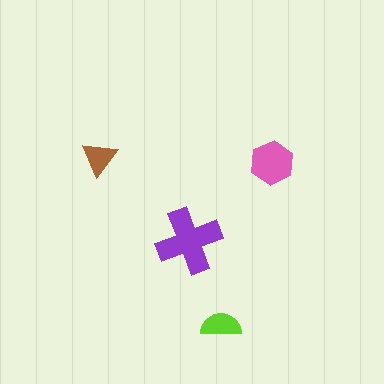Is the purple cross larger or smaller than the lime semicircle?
Larger.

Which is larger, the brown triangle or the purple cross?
The purple cross.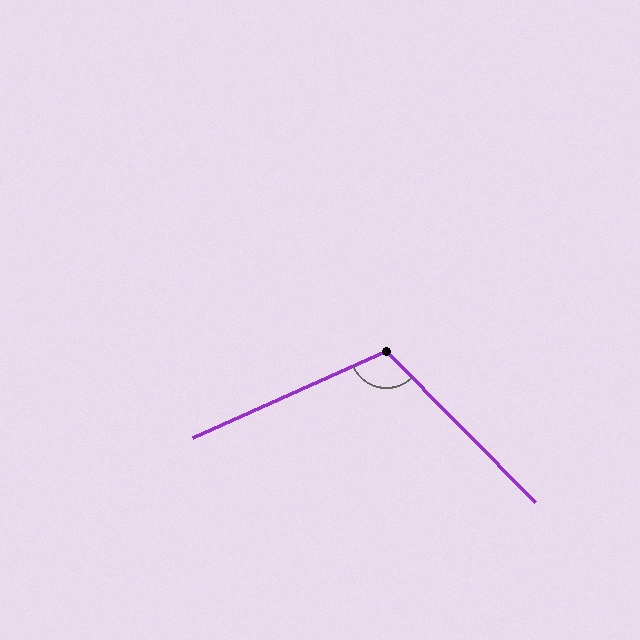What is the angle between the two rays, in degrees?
Approximately 110 degrees.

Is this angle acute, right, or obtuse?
It is obtuse.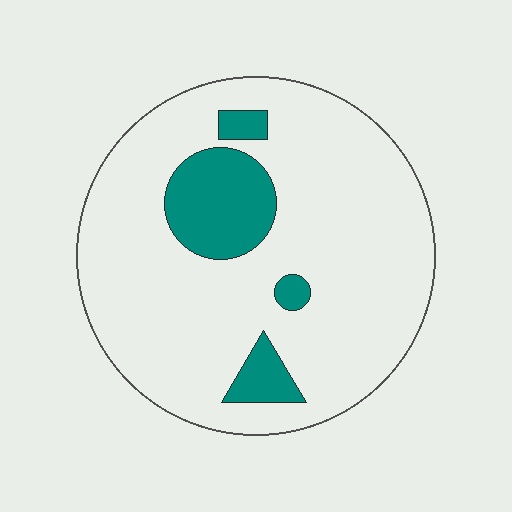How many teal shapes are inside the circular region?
4.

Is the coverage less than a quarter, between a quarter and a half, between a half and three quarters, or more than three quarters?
Less than a quarter.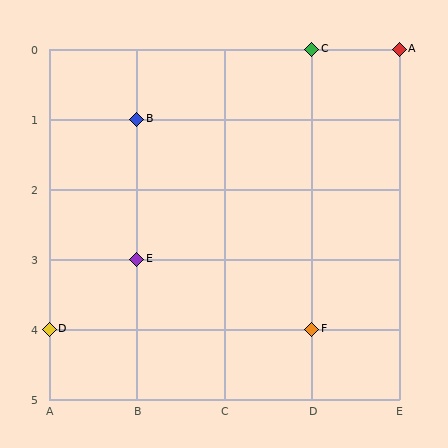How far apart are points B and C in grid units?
Points B and C are 2 columns and 1 row apart (about 2.2 grid units diagonally).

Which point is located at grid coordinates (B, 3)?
Point E is at (B, 3).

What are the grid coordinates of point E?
Point E is at grid coordinates (B, 3).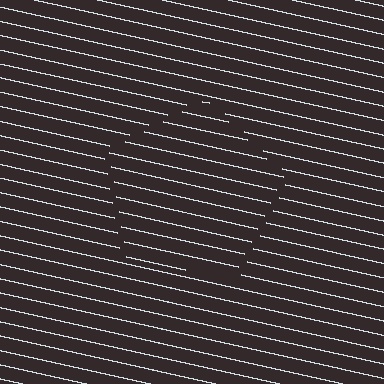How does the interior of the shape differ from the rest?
The interior of the shape contains the same grating, shifted by half a period — the contour is defined by the phase discontinuity where line-ends from the inner and outer gratings abut.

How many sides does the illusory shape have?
5 sides — the line-ends trace a pentagon.